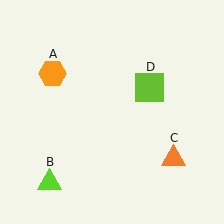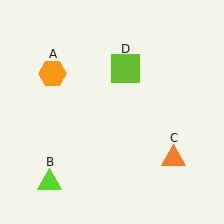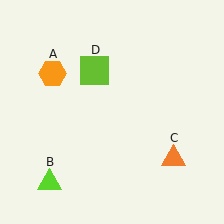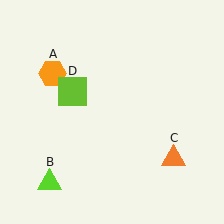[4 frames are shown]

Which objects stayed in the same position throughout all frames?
Orange hexagon (object A) and lime triangle (object B) and orange triangle (object C) remained stationary.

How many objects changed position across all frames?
1 object changed position: lime square (object D).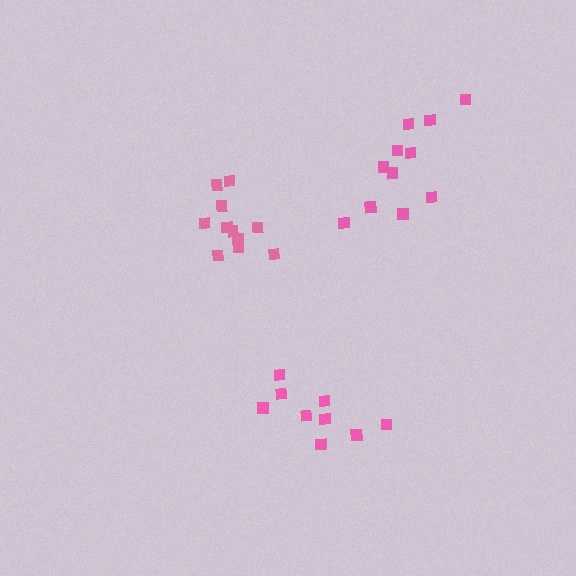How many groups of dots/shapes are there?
There are 3 groups.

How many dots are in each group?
Group 1: 11 dots, Group 2: 11 dots, Group 3: 9 dots (31 total).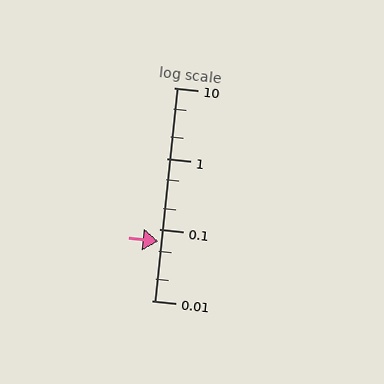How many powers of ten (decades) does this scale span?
The scale spans 3 decades, from 0.01 to 10.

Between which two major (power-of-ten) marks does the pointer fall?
The pointer is between 0.01 and 0.1.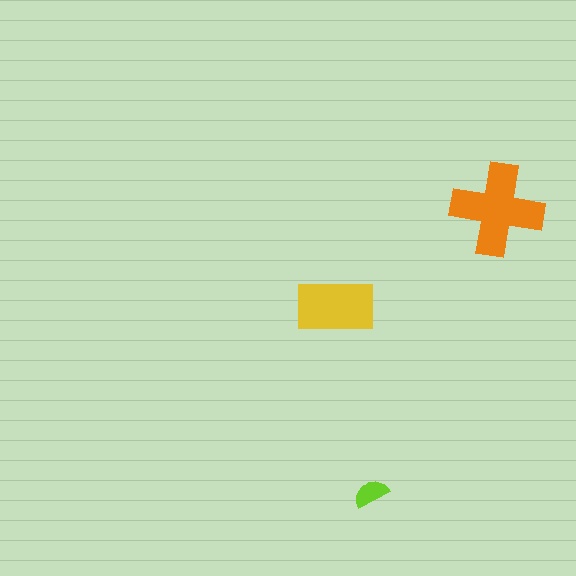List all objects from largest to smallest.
The orange cross, the yellow rectangle, the lime semicircle.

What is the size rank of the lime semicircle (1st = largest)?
3rd.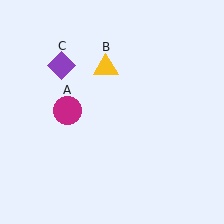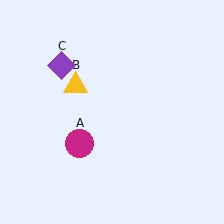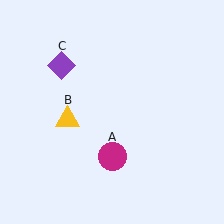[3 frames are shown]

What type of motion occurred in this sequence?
The magenta circle (object A), yellow triangle (object B) rotated counterclockwise around the center of the scene.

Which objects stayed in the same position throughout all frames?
Purple diamond (object C) remained stationary.